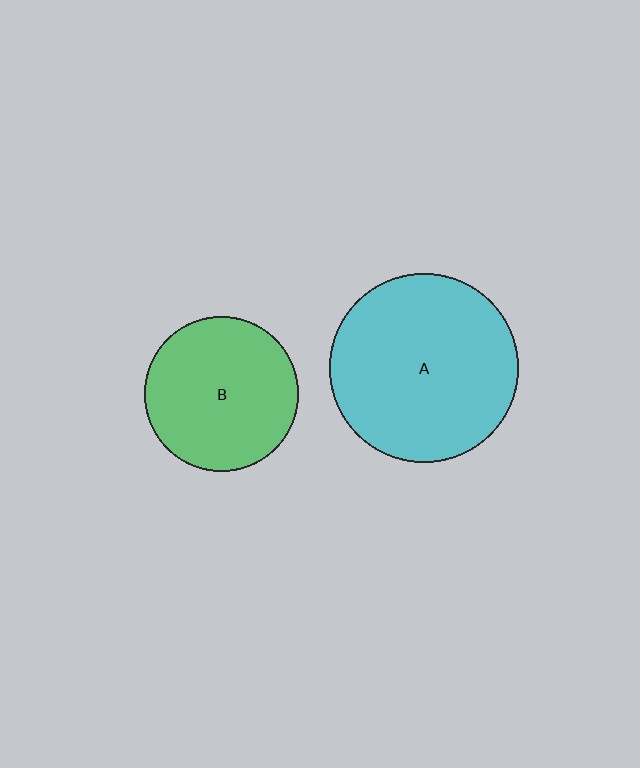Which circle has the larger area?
Circle A (cyan).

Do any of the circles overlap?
No, none of the circles overlap.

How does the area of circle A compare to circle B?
Approximately 1.5 times.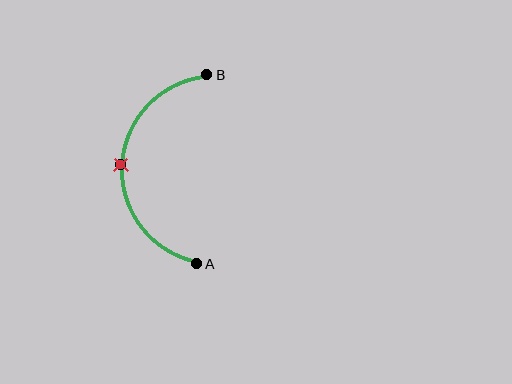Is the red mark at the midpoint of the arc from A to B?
Yes. The red mark lies on the arc at equal arc-length from both A and B — it is the arc midpoint.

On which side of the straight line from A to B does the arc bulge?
The arc bulges to the left of the straight line connecting A and B.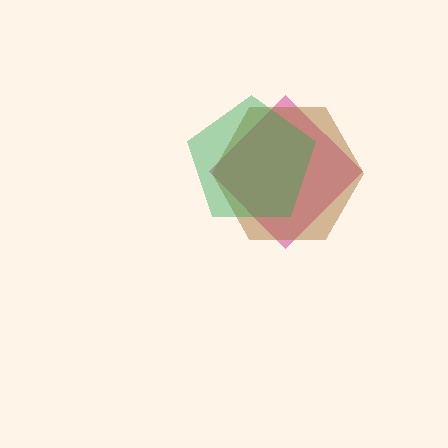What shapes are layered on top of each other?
The layered shapes are: a magenta diamond, a brown hexagon, a green pentagon.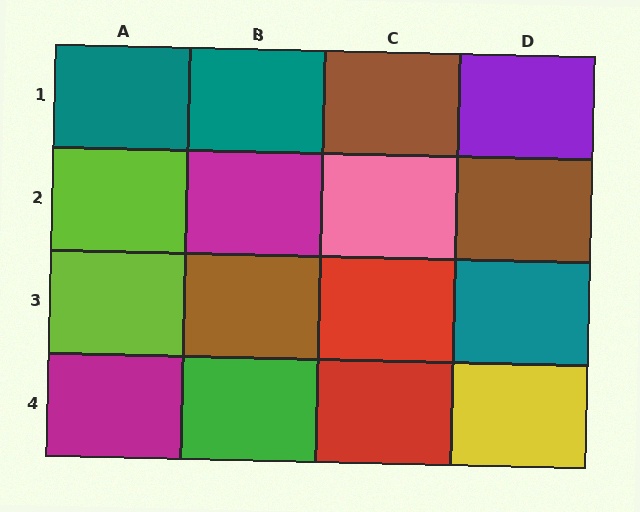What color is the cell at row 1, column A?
Teal.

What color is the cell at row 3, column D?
Teal.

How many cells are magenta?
2 cells are magenta.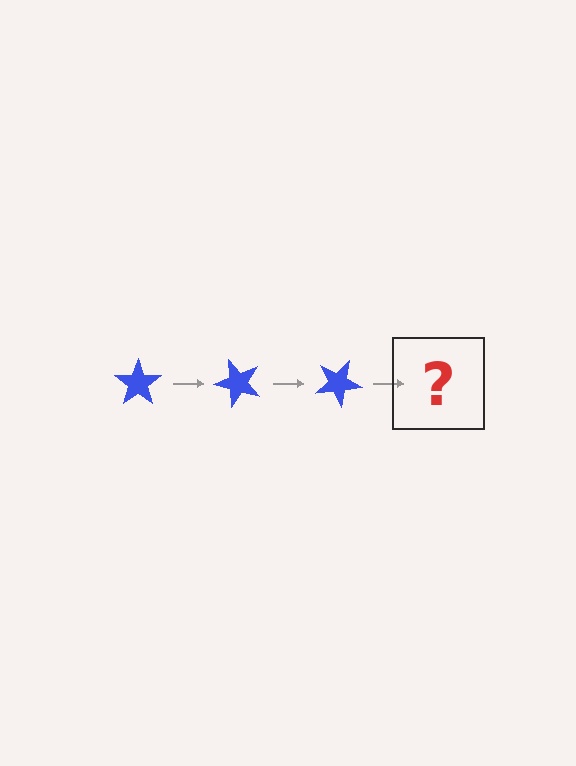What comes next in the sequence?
The next element should be a blue star rotated 150 degrees.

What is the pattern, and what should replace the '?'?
The pattern is that the star rotates 50 degrees each step. The '?' should be a blue star rotated 150 degrees.